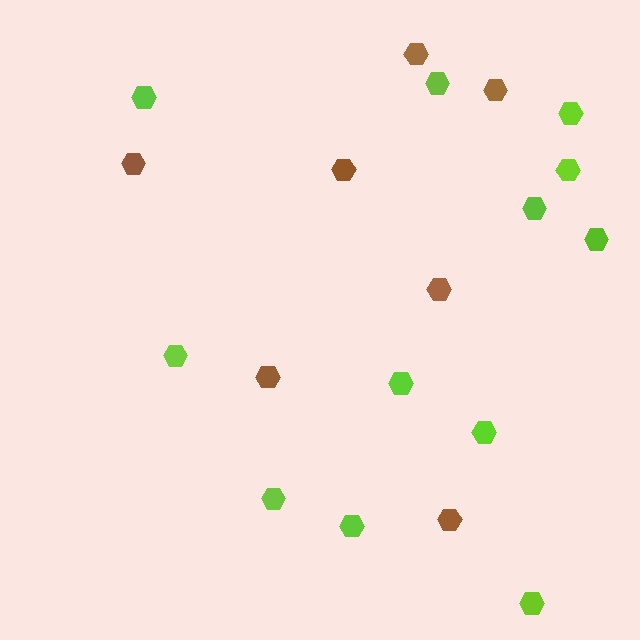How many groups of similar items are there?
There are 2 groups: one group of lime hexagons (12) and one group of brown hexagons (7).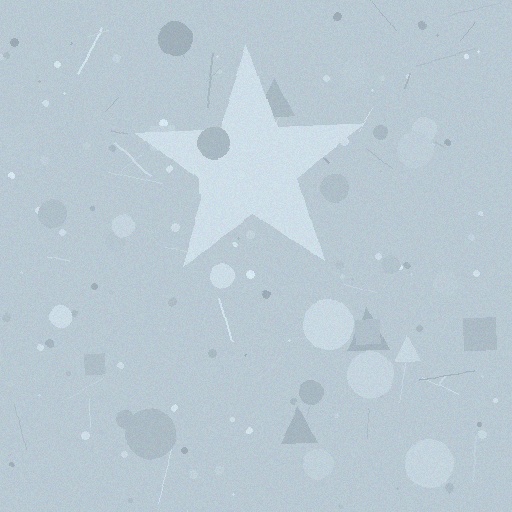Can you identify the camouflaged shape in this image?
The camouflaged shape is a star.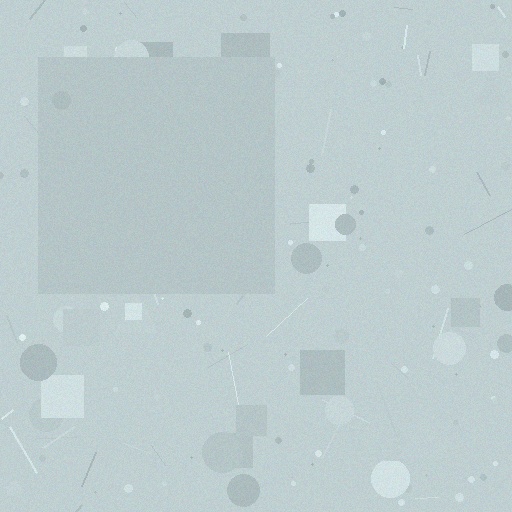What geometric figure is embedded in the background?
A square is embedded in the background.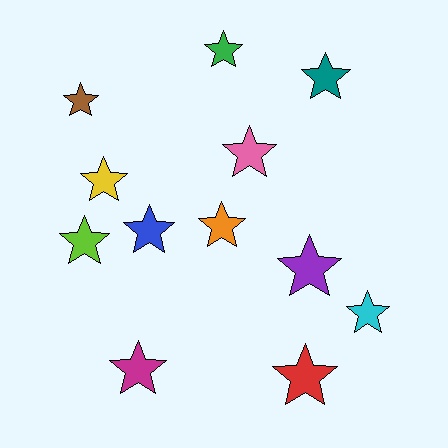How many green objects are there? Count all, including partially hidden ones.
There is 1 green object.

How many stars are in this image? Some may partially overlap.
There are 12 stars.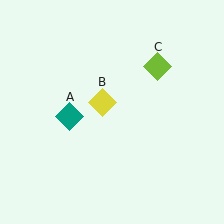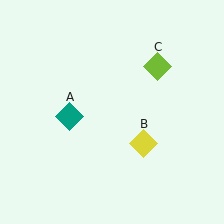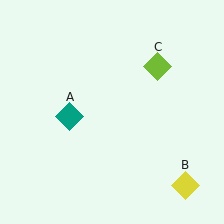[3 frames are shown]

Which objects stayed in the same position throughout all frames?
Teal diamond (object A) and lime diamond (object C) remained stationary.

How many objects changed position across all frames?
1 object changed position: yellow diamond (object B).